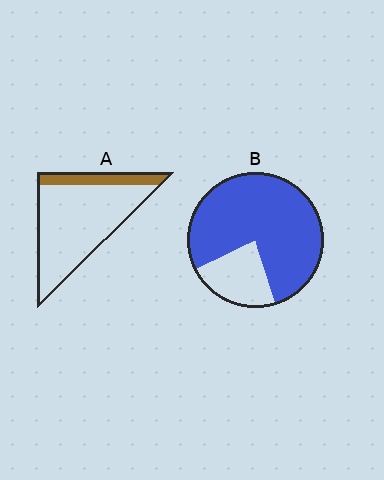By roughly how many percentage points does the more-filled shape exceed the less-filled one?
By roughly 60 percentage points (B over A).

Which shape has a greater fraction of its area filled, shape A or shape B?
Shape B.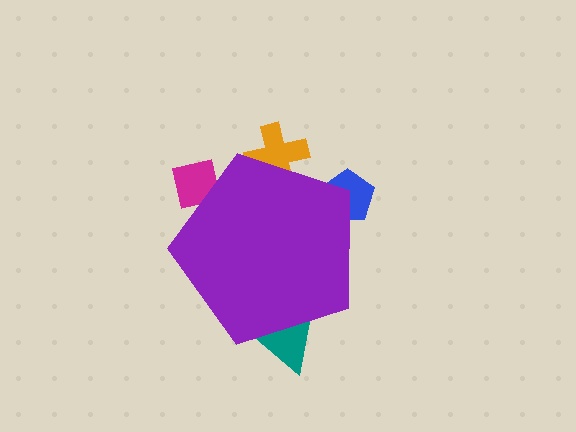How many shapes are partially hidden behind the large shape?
4 shapes are partially hidden.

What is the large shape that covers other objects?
A purple pentagon.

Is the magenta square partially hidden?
Yes, the magenta square is partially hidden behind the purple pentagon.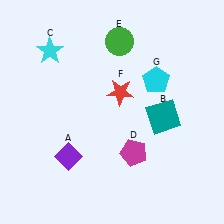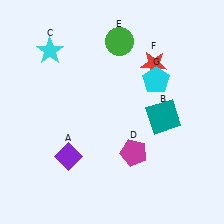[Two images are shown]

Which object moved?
The red star (F) moved right.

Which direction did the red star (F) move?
The red star (F) moved right.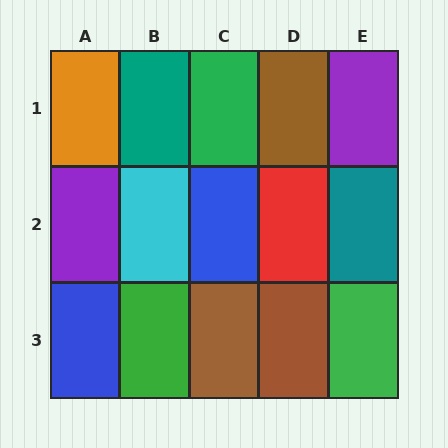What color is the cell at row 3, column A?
Blue.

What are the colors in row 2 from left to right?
Purple, cyan, blue, red, teal.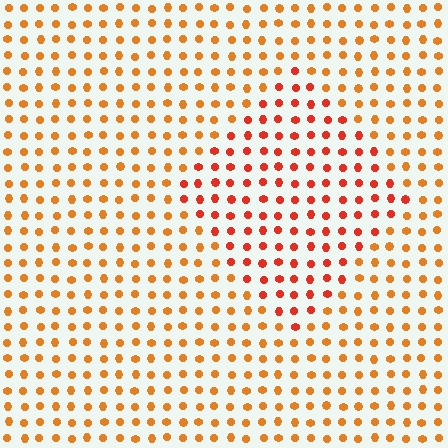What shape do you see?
I see a diamond.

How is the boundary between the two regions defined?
The boundary is defined purely by a slight shift in hue (about 25 degrees). Spacing, size, and orientation are identical on both sides.